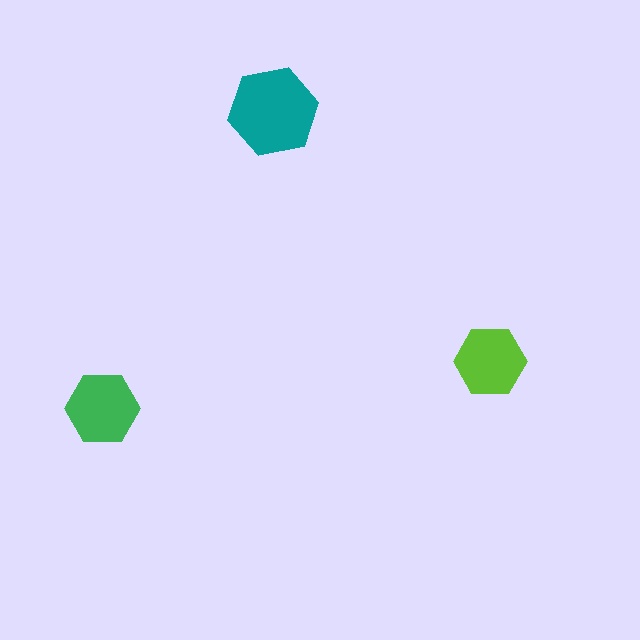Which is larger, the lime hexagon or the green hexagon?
The green one.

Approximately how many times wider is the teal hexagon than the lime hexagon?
About 1.5 times wider.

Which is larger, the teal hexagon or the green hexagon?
The teal one.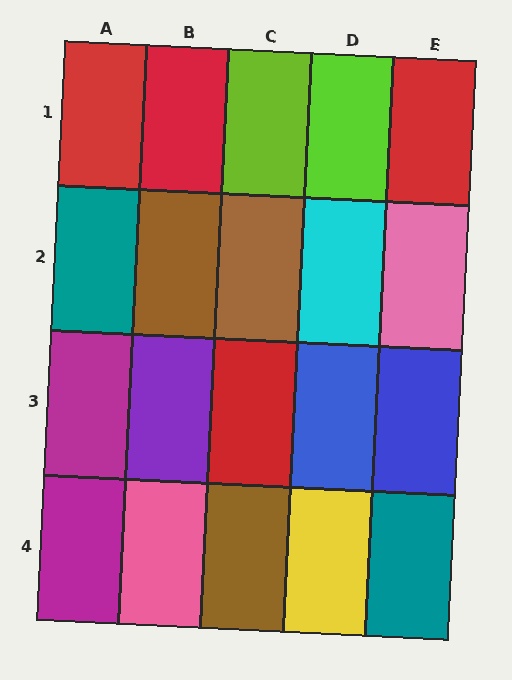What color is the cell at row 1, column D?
Lime.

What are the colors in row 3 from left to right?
Magenta, purple, red, blue, blue.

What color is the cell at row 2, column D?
Cyan.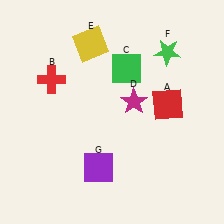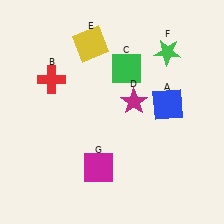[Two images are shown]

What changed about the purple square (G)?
In Image 1, G is purple. In Image 2, it changed to magenta.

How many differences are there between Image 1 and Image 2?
There are 2 differences between the two images.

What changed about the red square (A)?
In Image 1, A is red. In Image 2, it changed to blue.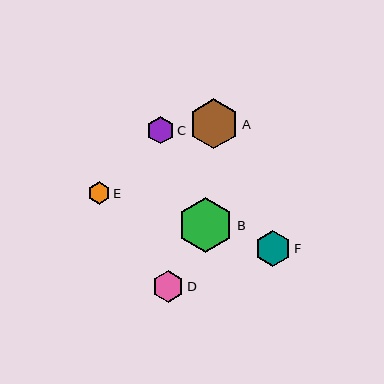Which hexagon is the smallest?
Hexagon E is the smallest with a size of approximately 23 pixels.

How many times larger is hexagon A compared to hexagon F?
Hexagon A is approximately 1.4 times the size of hexagon F.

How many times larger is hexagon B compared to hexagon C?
Hexagon B is approximately 2.0 times the size of hexagon C.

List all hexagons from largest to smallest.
From largest to smallest: B, A, F, D, C, E.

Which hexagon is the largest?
Hexagon B is the largest with a size of approximately 55 pixels.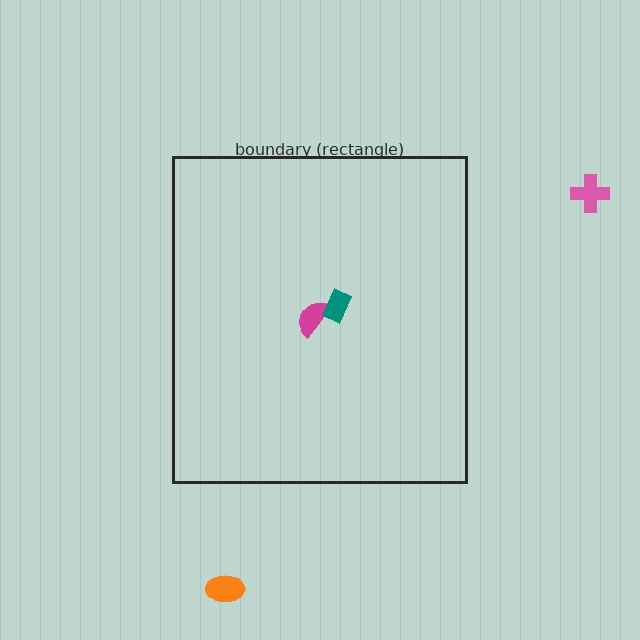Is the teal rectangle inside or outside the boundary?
Inside.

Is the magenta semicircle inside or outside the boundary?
Inside.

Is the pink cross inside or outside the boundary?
Outside.